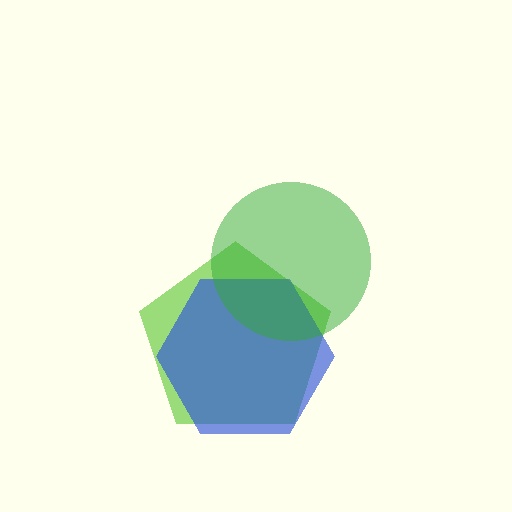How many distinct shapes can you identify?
There are 3 distinct shapes: a lime pentagon, a blue hexagon, a green circle.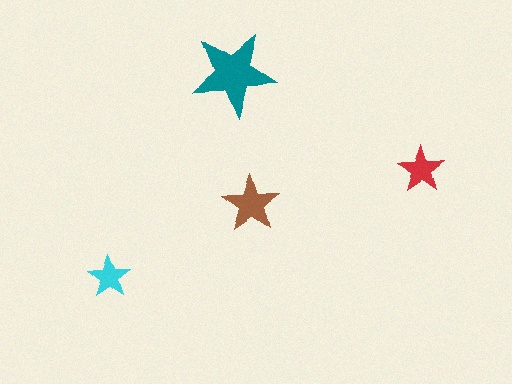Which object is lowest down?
The cyan star is bottommost.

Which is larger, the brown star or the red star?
The brown one.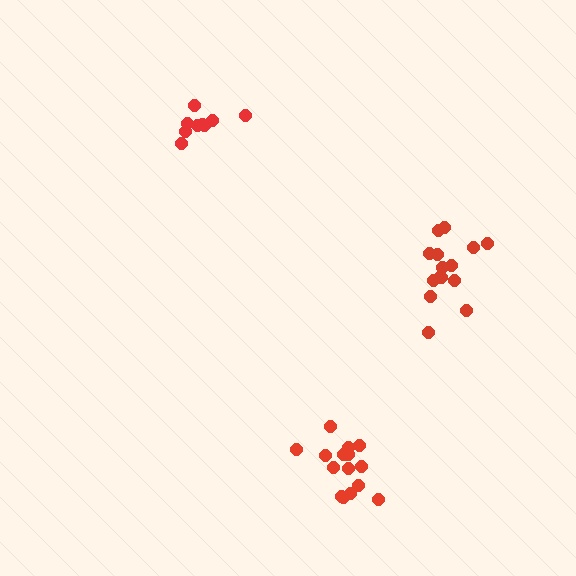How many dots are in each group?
Group 1: 9 dots, Group 2: 15 dots, Group 3: 15 dots (39 total).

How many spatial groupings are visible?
There are 3 spatial groupings.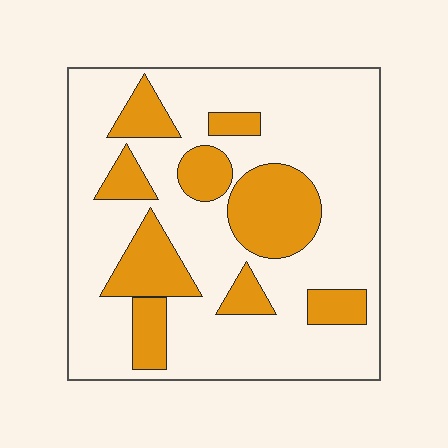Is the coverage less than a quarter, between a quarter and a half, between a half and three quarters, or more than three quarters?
Between a quarter and a half.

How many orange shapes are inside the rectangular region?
9.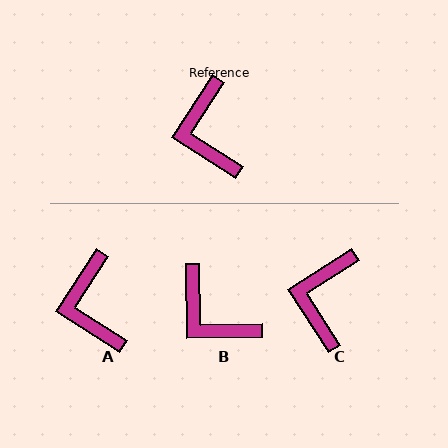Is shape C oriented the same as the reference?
No, it is off by about 24 degrees.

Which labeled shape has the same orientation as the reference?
A.